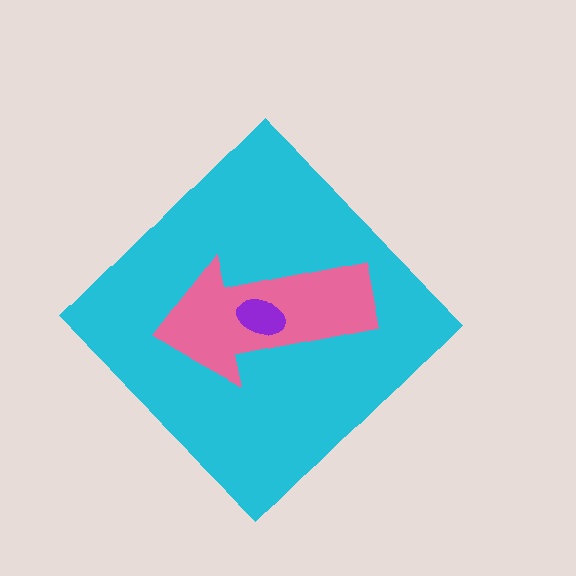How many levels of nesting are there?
3.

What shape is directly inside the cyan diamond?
The pink arrow.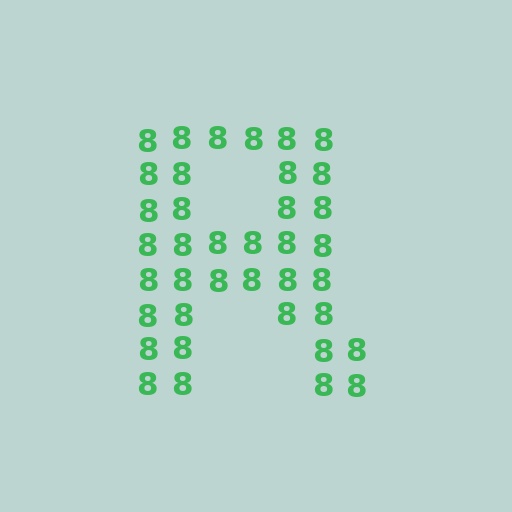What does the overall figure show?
The overall figure shows the letter R.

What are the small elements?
The small elements are digit 8's.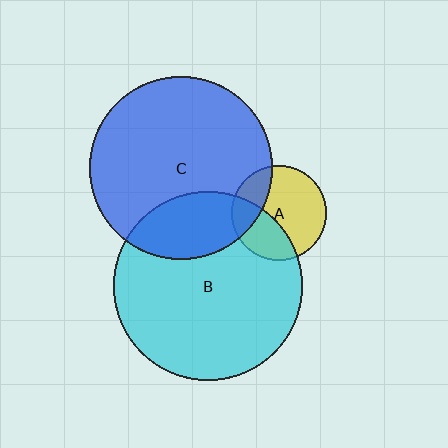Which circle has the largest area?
Circle B (cyan).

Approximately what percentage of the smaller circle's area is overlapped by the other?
Approximately 35%.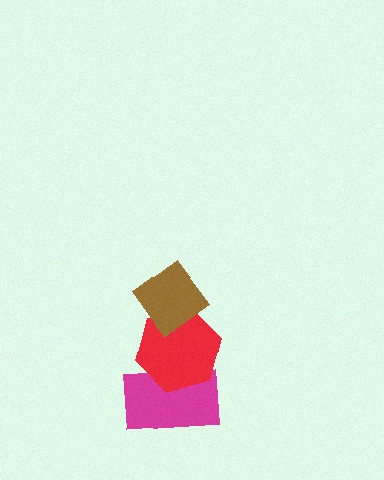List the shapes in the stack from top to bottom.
From top to bottom: the brown diamond, the red hexagon, the magenta rectangle.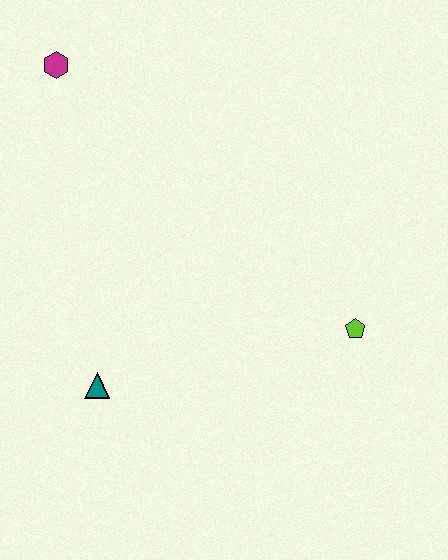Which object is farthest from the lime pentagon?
The magenta hexagon is farthest from the lime pentagon.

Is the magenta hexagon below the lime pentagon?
No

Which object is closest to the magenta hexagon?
The teal triangle is closest to the magenta hexagon.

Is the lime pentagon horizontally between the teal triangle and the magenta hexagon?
No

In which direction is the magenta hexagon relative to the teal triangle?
The magenta hexagon is above the teal triangle.